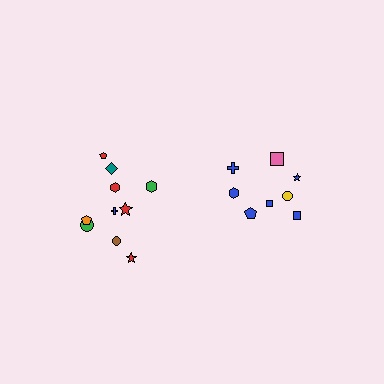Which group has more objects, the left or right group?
The left group.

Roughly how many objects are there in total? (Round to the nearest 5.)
Roughly 20 objects in total.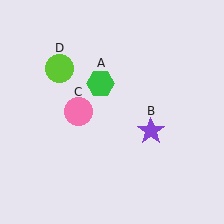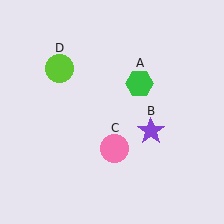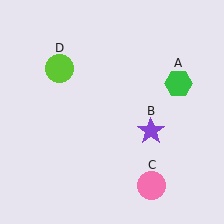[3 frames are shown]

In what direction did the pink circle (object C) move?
The pink circle (object C) moved down and to the right.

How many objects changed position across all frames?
2 objects changed position: green hexagon (object A), pink circle (object C).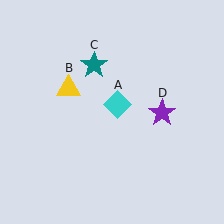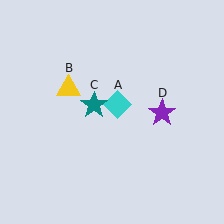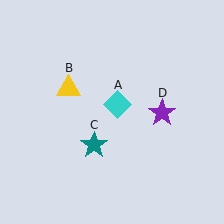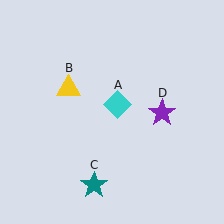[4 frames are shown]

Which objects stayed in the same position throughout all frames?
Cyan diamond (object A) and yellow triangle (object B) and purple star (object D) remained stationary.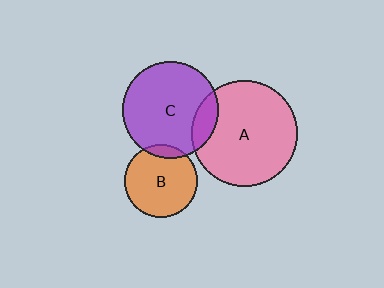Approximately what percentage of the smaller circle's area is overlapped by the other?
Approximately 15%.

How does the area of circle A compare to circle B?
Approximately 2.1 times.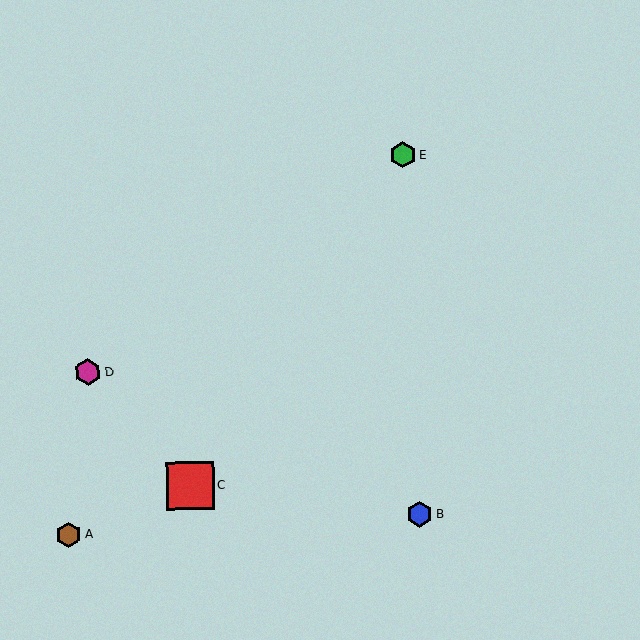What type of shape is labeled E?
Shape E is a green hexagon.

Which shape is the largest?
The red square (labeled C) is the largest.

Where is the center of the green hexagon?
The center of the green hexagon is at (403, 155).